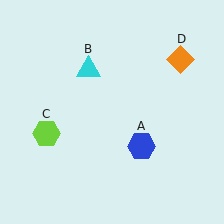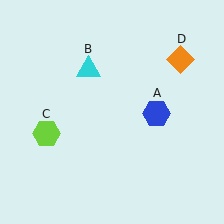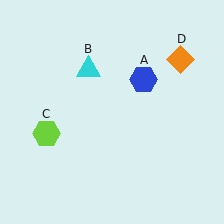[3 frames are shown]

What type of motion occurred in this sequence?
The blue hexagon (object A) rotated counterclockwise around the center of the scene.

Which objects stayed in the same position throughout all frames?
Cyan triangle (object B) and lime hexagon (object C) and orange diamond (object D) remained stationary.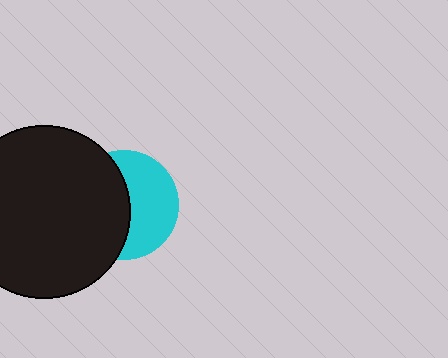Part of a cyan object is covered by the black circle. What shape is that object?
It is a circle.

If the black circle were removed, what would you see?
You would see the complete cyan circle.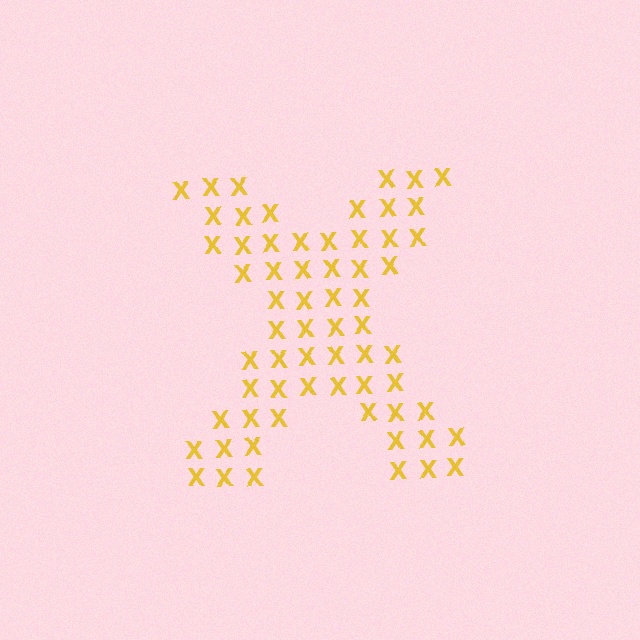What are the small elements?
The small elements are letter X's.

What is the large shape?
The large shape is the letter X.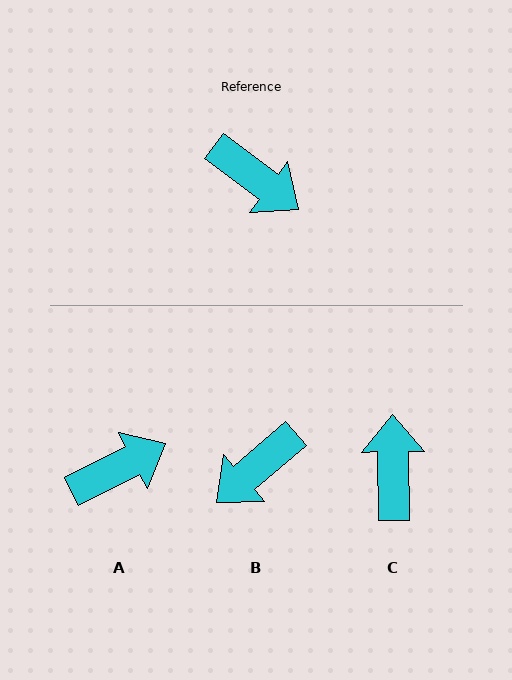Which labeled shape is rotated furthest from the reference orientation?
C, about 128 degrees away.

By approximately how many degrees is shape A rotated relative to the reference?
Approximately 64 degrees counter-clockwise.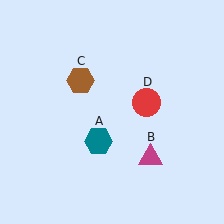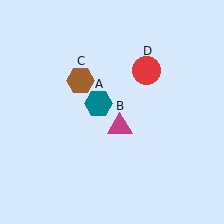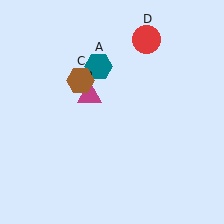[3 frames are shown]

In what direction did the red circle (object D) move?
The red circle (object D) moved up.